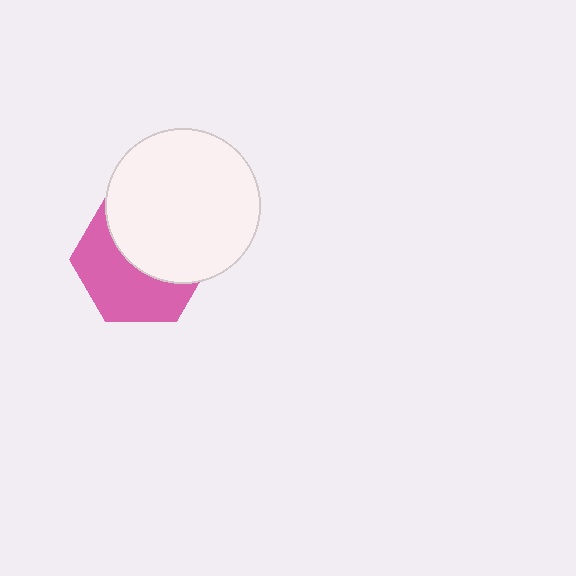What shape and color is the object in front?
The object in front is a white circle.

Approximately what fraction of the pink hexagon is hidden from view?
Roughly 50% of the pink hexagon is hidden behind the white circle.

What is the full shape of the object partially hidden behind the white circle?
The partially hidden object is a pink hexagon.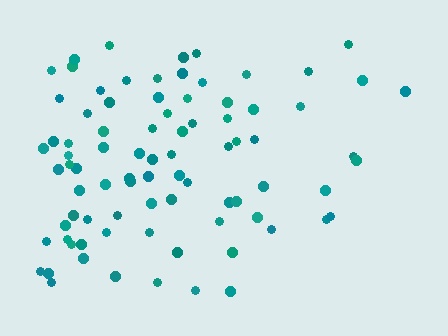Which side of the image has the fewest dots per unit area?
The right.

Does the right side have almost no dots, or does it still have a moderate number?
Still a moderate number, just noticeably fewer than the left.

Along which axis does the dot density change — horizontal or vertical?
Horizontal.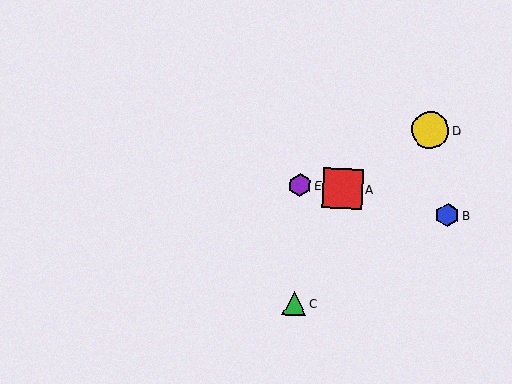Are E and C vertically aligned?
Yes, both are at x≈300.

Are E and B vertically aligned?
No, E is at x≈300 and B is at x≈447.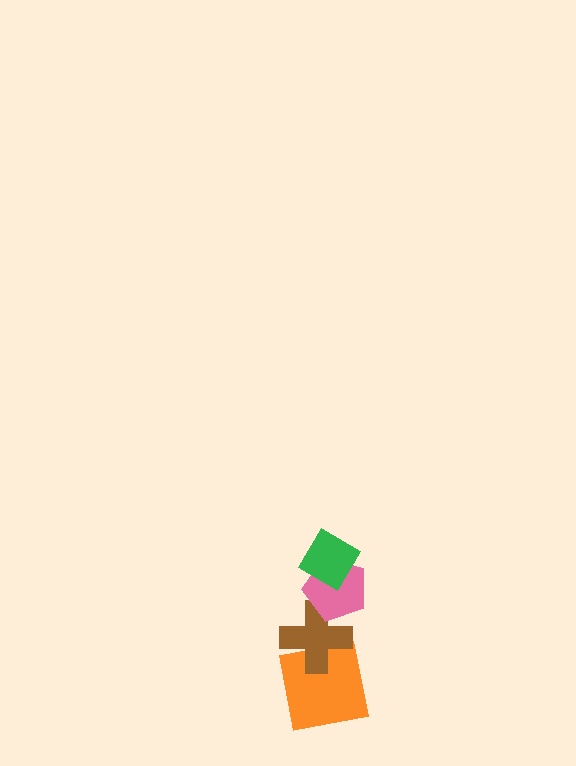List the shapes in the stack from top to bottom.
From top to bottom: the green diamond, the pink pentagon, the brown cross, the orange square.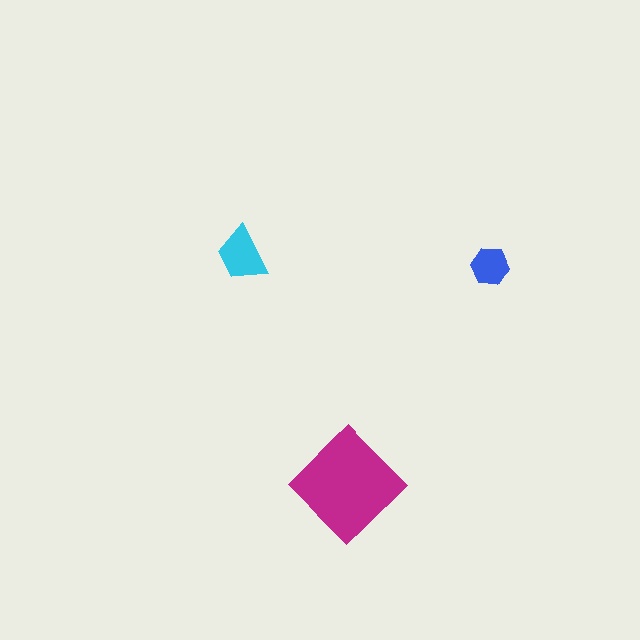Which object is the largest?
The magenta diamond.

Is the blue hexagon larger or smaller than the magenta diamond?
Smaller.